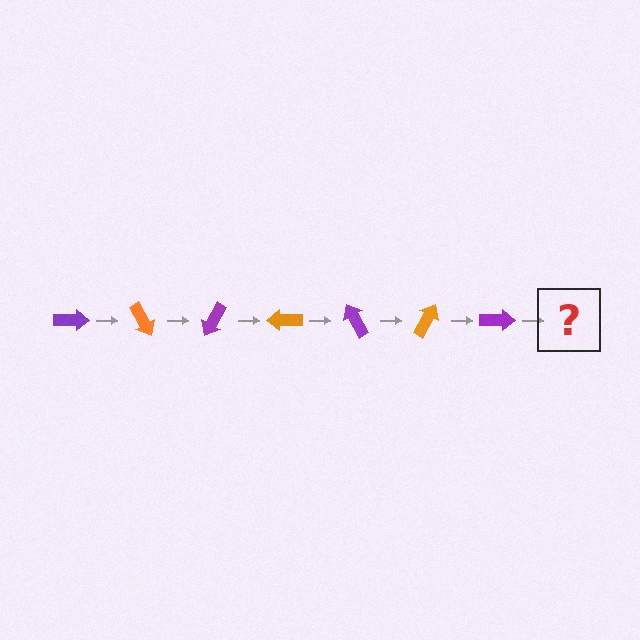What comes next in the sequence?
The next element should be an orange arrow, rotated 420 degrees from the start.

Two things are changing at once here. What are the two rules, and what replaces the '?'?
The two rules are that it rotates 60 degrees each step and the color cycles through purple and orange. The '?' should be an orange arrow, rotated 420 degrees from the start.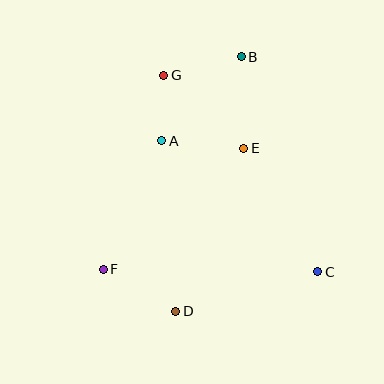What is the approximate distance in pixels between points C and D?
The distance between C and D is approximately 148 pixels.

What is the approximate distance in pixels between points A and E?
The distance between A and E is approximately 82 pixels.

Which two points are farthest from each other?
Points B and D are farthest from each other.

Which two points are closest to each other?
Points A and G are closest to each other.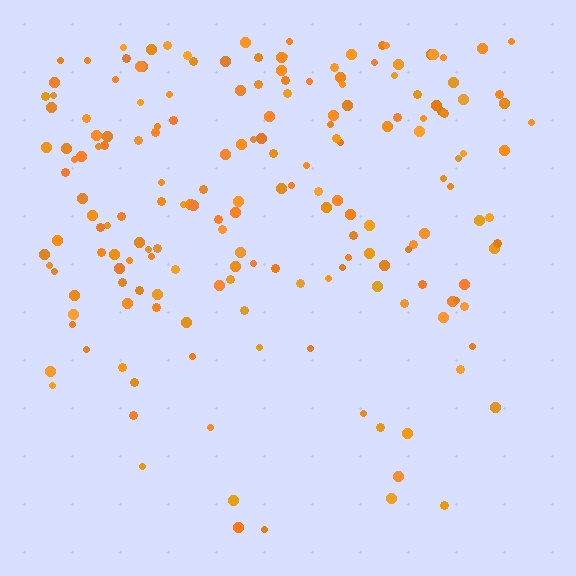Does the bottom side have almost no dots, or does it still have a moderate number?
Still a moderate number, just noticeably fewer than the top.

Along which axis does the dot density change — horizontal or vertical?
Vertical.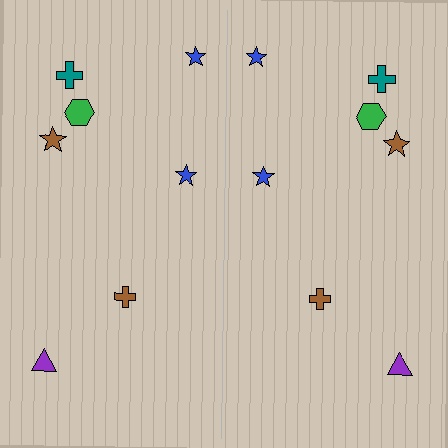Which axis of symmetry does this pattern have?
The pattern has a vertical axis of symmetry running through the center of the image.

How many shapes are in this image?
There are 14 shapes in this image.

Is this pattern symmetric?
Yes, this pattern has bilateral (reflection) symmetry.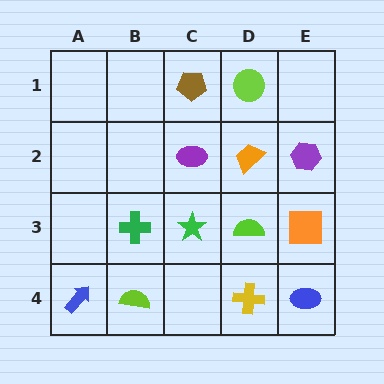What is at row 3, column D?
A lime semicircle.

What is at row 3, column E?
An orange square.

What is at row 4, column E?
A blue ellipse.